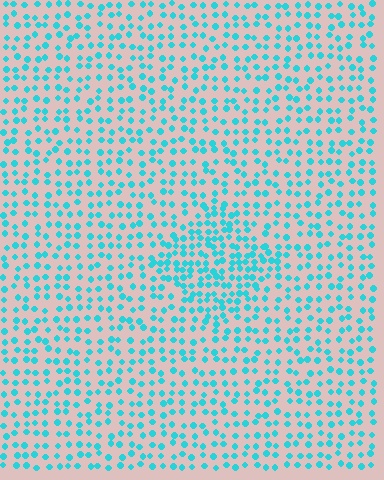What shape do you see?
I see a diamond.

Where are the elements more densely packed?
The elements are more densely packed inside the diamond boundary.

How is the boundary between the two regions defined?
The boundary is defined by a change in element density (approximately 1.8x ratio). All elements are the same color, size, and shape.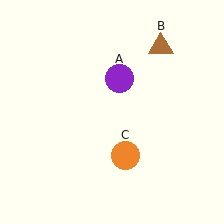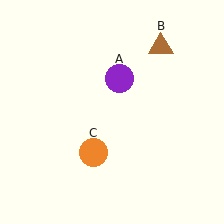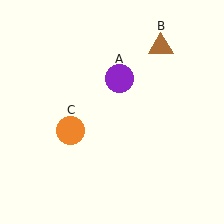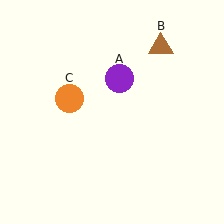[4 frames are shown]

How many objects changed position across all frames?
1 object changed position: orange circle (object C).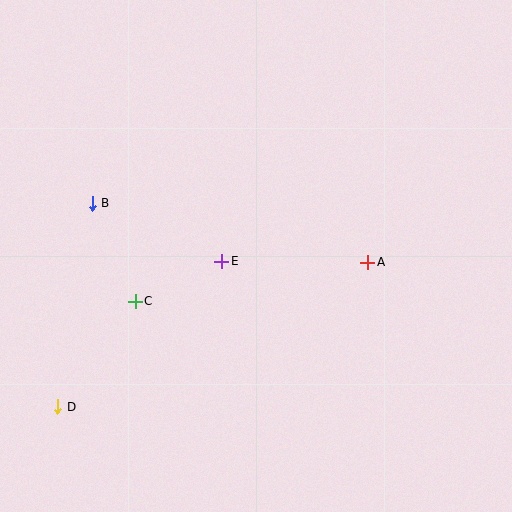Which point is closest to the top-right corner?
Point A is closest to the top-right corner.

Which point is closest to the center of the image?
Point E at (222, 261) is closest to the center.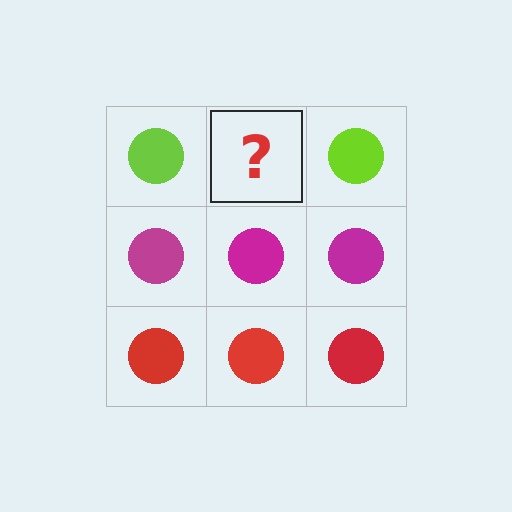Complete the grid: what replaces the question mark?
The question mark should be replaced with a lime circle.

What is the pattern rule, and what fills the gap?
The rule is that each row has a consistent color. The gap should be filled with a lime circle.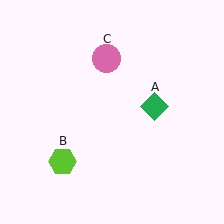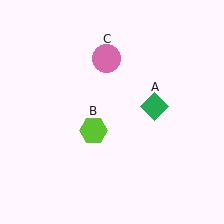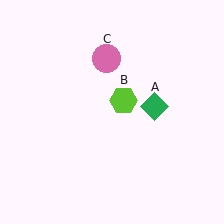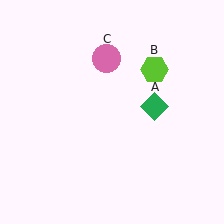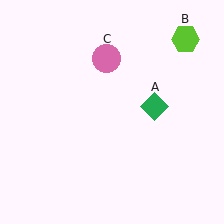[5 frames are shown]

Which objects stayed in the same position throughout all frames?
Green diamond (object A) and pink circle (object C) remained stationary.